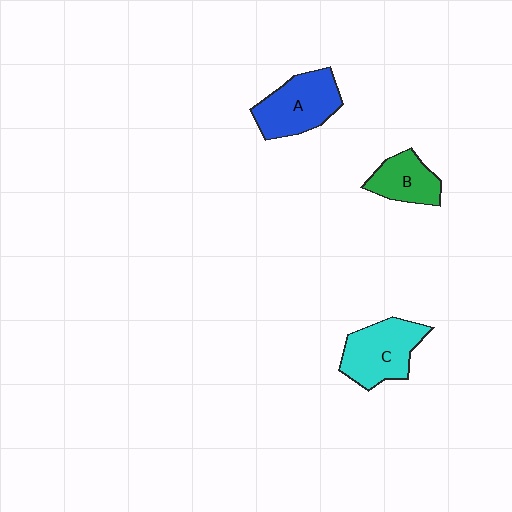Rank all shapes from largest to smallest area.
From largest to smallest: C (cyan), A (blue), B (green).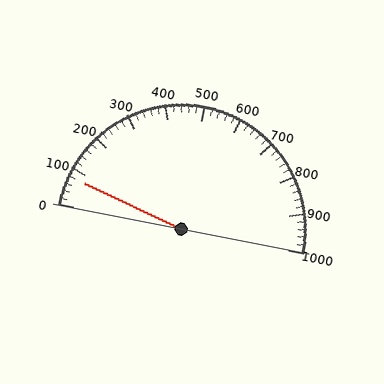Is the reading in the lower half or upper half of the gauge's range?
The reading is in the lower half of the range (0 to 1000).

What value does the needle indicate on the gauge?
The needle indicates approximately 80.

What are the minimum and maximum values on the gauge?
The gauge ranges from 0 to 1000.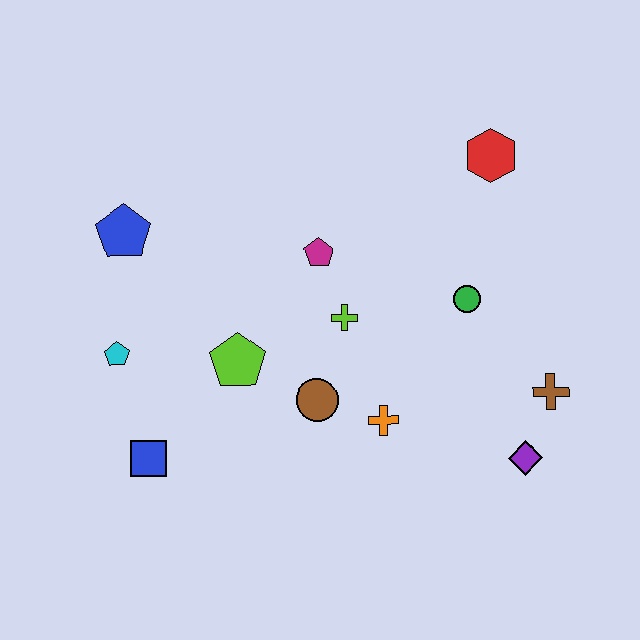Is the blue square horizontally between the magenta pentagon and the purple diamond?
No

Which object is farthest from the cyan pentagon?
The brown cross is farthest from the cyan pentagon.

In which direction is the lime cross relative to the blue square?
The lime cross is to the right of the blue square.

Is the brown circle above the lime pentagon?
No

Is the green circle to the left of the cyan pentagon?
No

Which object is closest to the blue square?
The cyan pentagon is closest to the blue square.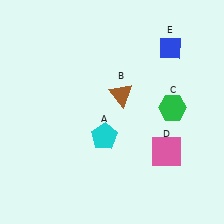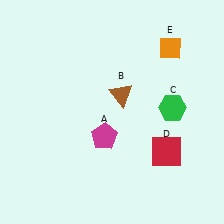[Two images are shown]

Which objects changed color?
A changed from cyan to magenta. D changed from pink to red. E changed from blue to orange.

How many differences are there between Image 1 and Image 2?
There are 3 differences between the two images.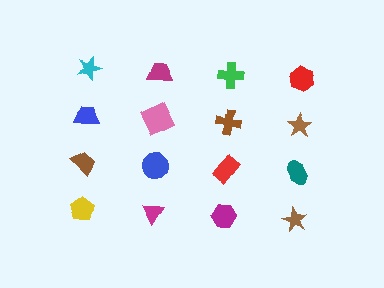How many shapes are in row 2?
4 shapes.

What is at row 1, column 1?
A cyan star.